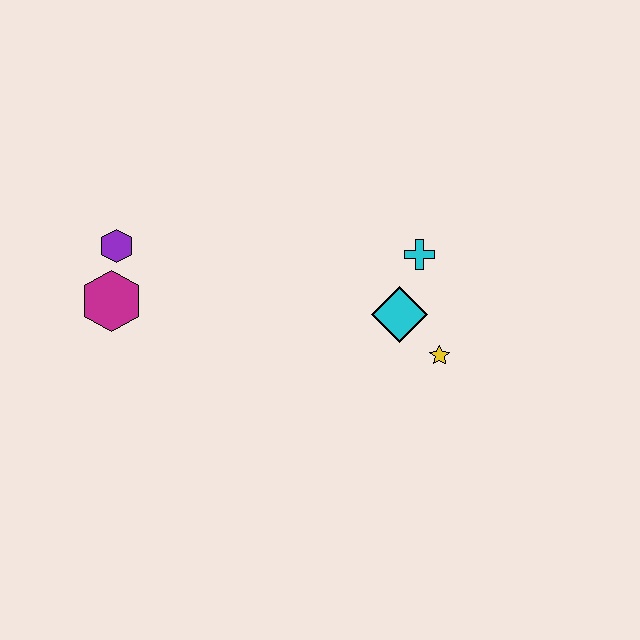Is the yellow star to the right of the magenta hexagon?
Yes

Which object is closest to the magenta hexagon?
The purple hexagon is closest to the magenta hexagon.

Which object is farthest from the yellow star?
The purple hexagon is farthest from the yellow star.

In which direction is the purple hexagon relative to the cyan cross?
The purple hexagon is to the left of the cyan cross.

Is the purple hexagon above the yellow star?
Yes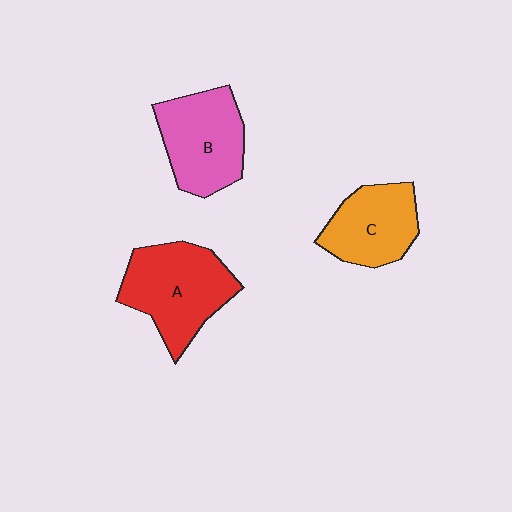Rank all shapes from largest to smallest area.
From largest to smallest: A (red), B (pink), C (orange).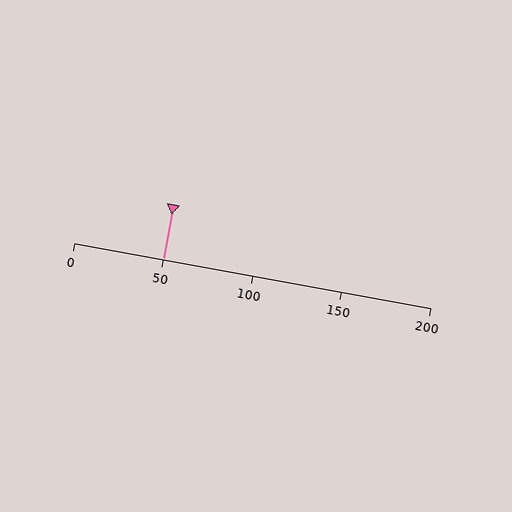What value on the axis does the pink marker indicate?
The marker indicates approximately 50.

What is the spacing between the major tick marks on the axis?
The major ticks are spaced 50 apart.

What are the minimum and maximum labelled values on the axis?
The axis runs from 0 to 200.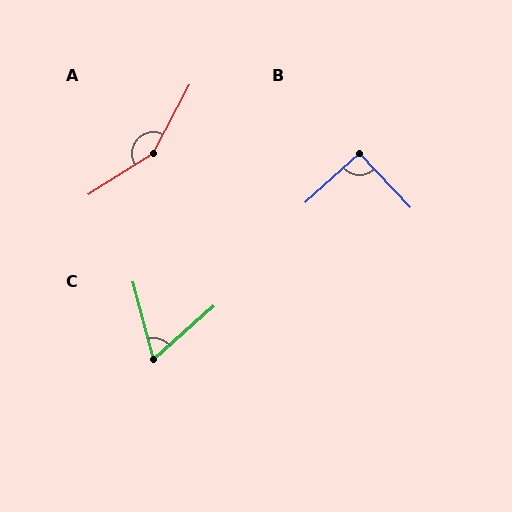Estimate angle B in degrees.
Approximately 92 degrees.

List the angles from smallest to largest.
C (63°), B (92°), A (151°).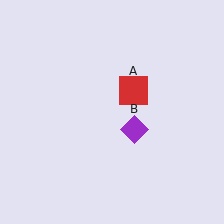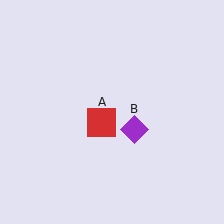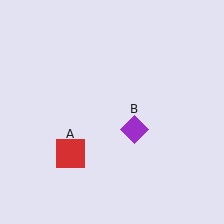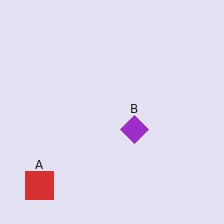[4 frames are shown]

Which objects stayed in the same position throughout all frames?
Purple diamond (object B) remained stationary.